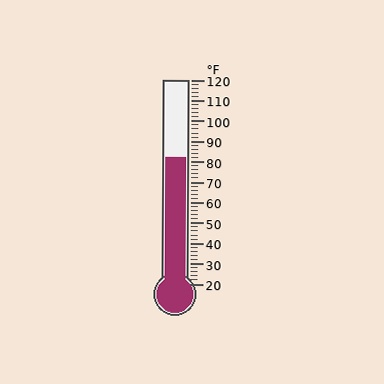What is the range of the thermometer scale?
The thermometer scale ranges from 20°F to 120°F.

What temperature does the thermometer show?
The thermometer shows approximately 82°F.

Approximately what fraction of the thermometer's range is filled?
The thermometer is filled to approximately 60% of its range.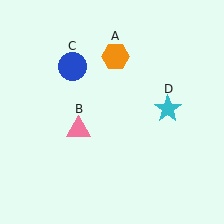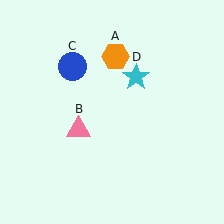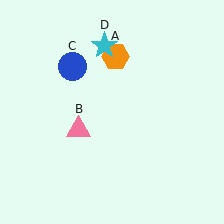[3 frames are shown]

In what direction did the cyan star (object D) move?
The cyan star (object D) moved up and to the left.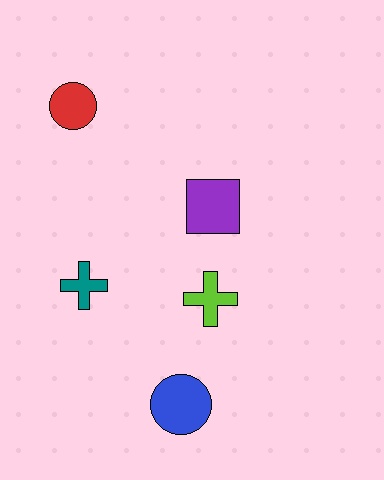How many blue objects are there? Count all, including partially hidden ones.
There is 1 blue object.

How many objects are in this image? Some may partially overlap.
There are 5 objects.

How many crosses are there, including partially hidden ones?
There are 2 crosses.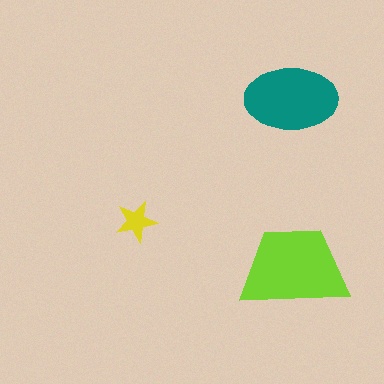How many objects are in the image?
There are 3 objects in the image.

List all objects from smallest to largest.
The yellow star, the teal ellipse, the lime trapezoid.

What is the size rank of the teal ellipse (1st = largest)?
2nd.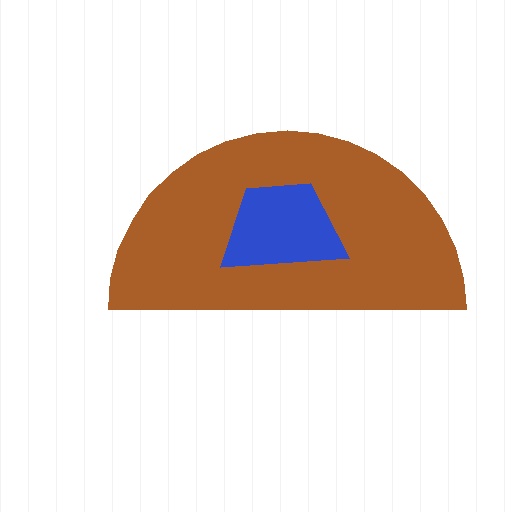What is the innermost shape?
The blue trapezoid.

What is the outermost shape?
The brown semicircle.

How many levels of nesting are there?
2.